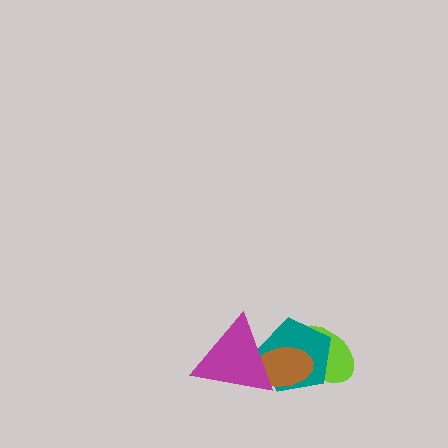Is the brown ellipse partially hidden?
Yes, it is partially covered by another shape.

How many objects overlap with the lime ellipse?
2 objects overlap with the lime ellipse.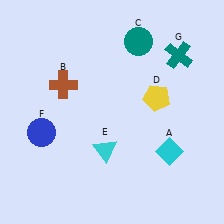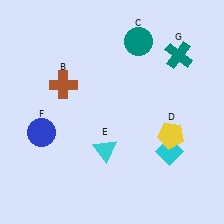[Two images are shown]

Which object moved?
The yellow pentagon (D) moved down.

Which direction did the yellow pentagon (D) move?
The yellow pentagon (D) moved down.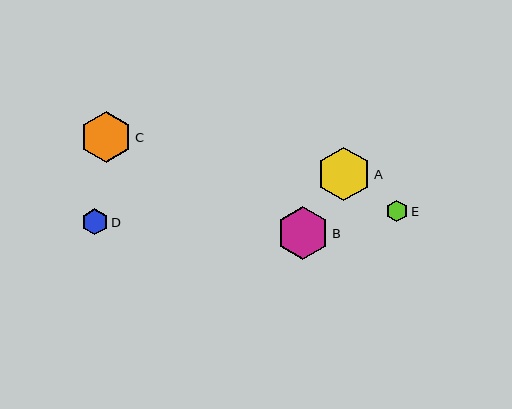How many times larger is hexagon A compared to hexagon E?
Hexagon A is approximately 2.5 times the size of hexagon E.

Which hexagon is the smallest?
Hexagon E is the smallest with a size of approximately 21 pixels.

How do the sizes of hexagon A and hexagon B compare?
Hexagon A and hexagon B are approximately the same size.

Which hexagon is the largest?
Hexagon A is the largest with a size of approximately 53 pixels.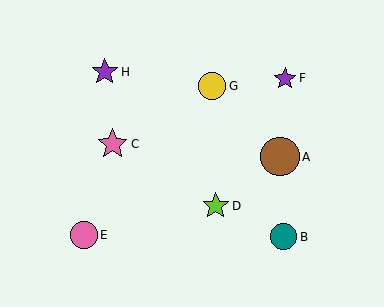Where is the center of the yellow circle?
The center of the yellow circle is at (212, 86).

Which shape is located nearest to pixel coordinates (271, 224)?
The teal circle (labeled B) at (284, 237) is nearest to that location.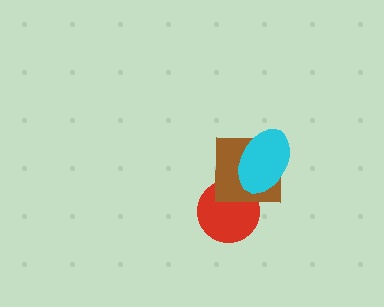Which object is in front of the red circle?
The brown square is in front of the red circle.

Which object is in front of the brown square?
The cyan ellipse is in front of the brown square.